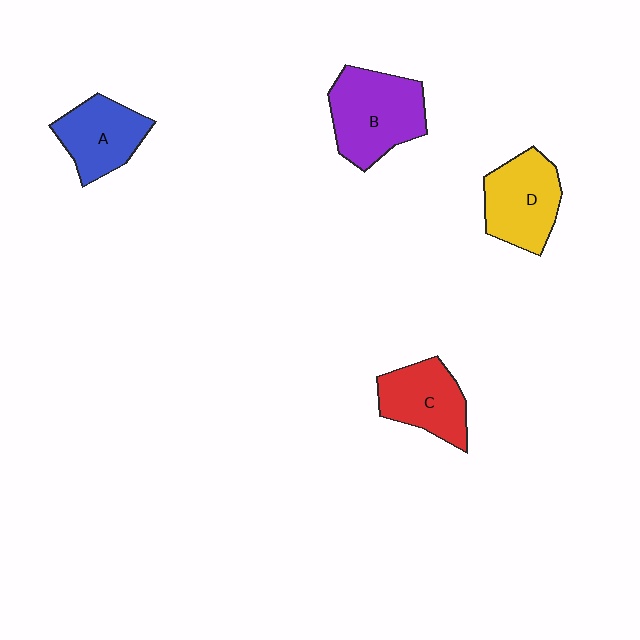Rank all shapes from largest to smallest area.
From largest to smallest: B (purple), D (yellow), C (red), A (blue).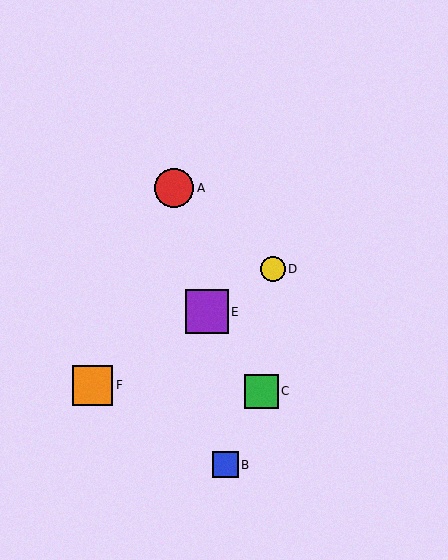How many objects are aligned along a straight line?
3 objects (D, E, F) are aligned along a straight line.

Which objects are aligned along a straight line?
Objects D, E, F are aligned along a straight line.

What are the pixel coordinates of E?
Object E is at (207, 312).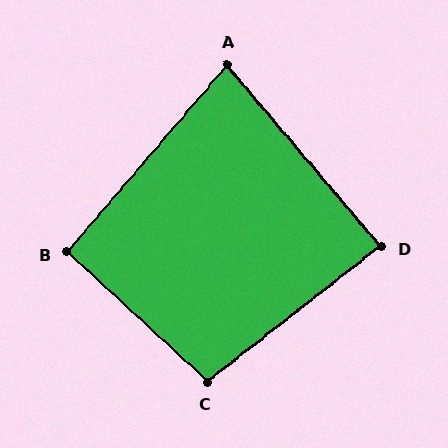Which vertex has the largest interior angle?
C, at approximately 99 degrees.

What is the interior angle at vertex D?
Approximately 88 degrees (approximately right).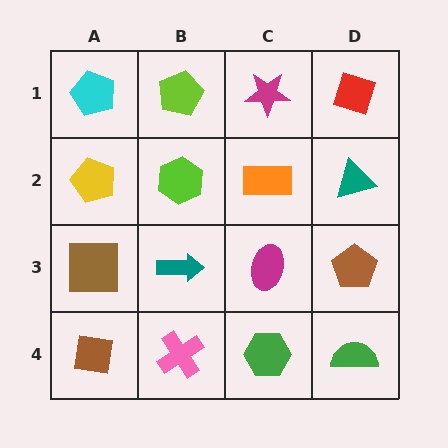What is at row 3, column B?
A teal arrow.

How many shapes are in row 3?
4 shapes.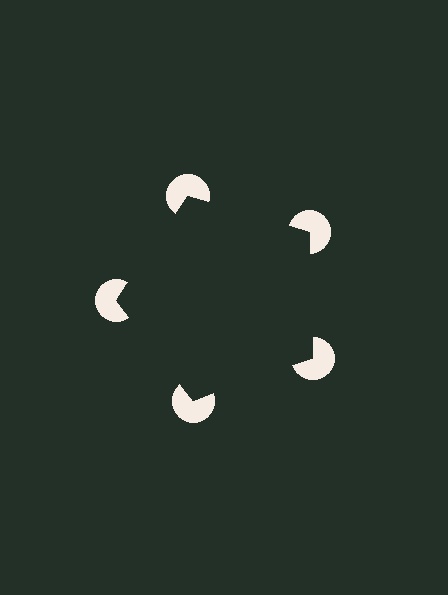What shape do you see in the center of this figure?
An illusory pentagon — its edges are inferred from the aligned wedge cuts in the pac-man discs, not physically drawn.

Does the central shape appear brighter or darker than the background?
It typically appears slightly darker than the background, even though no actual brightness change is drawn.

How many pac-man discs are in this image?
There are 5 — one at each vertex of the illusory pentagon.